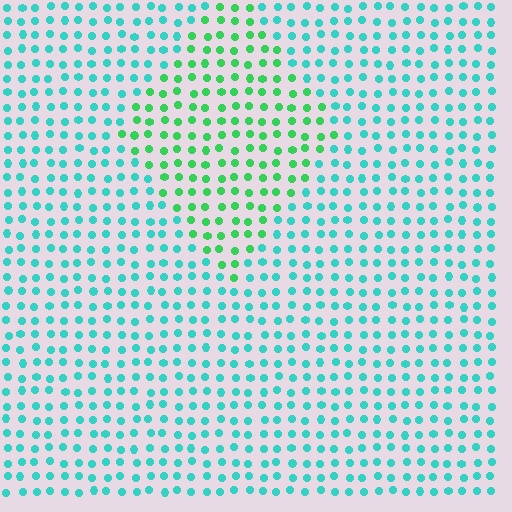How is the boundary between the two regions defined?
The boundary is defined purely by a slight shift in hue (about 41 degrees). Spacing, size, and orientation are identical on both sides.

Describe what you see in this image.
The image is filled with small cyan elements in a uniform arrangement. A diamond-shaped region is visible where the elements are tinted to a slightly different hue, forming a subtle color boundary.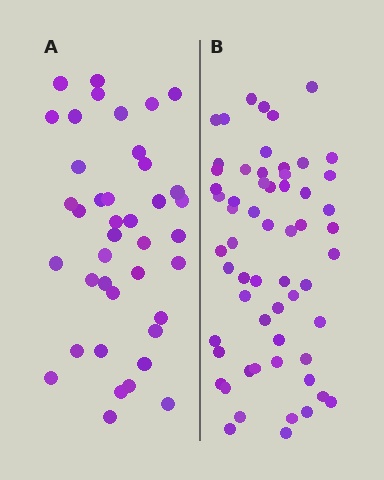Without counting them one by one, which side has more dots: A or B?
Region B (the right region) has more dots.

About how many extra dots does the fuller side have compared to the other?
Region B has approximately 20 more dots than region A.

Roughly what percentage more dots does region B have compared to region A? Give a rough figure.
About 50% more.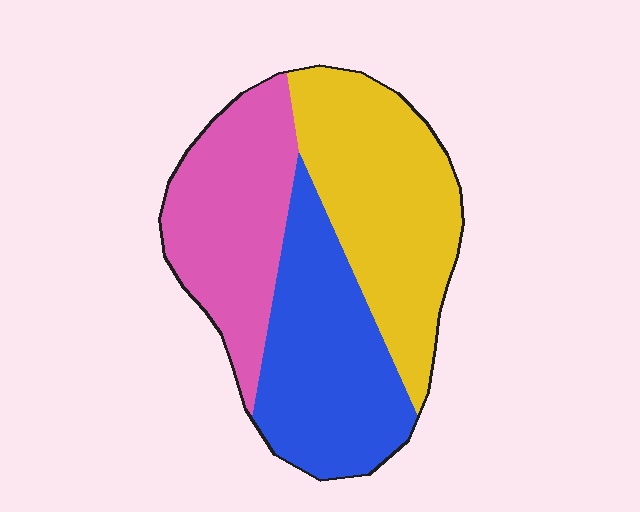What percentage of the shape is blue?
Blue covers 33% of the shape.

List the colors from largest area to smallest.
From largest to smallest: yellow, blue, pink.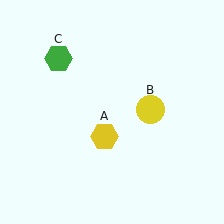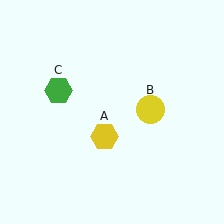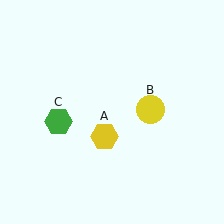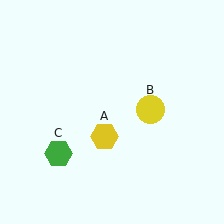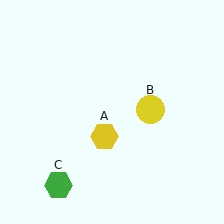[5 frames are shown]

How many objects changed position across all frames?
1 object changed position: green hexagon (object C).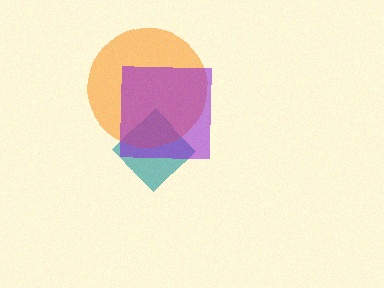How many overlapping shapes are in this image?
There are 3 overlapping shapes in the image.